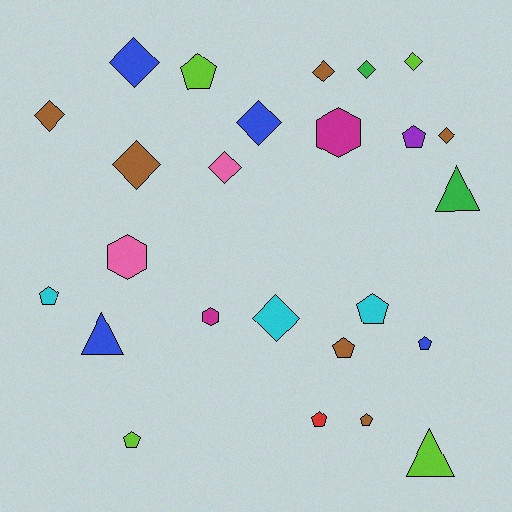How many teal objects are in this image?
There are no teal objects.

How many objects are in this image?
There are 25 objects.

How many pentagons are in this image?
There are 9 pentagons.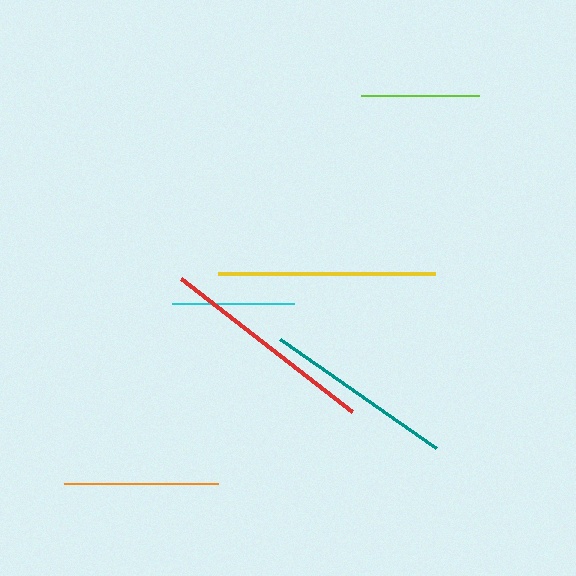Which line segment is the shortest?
The lime line is the shortest at approximately 117 pixels.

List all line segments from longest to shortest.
From longest to shortest: yellow, red, teal, orange, cyan, lime.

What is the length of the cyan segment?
The cyan segment is approximately 122 pixels long.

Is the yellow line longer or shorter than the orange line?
The yellow line is longer than the orange line.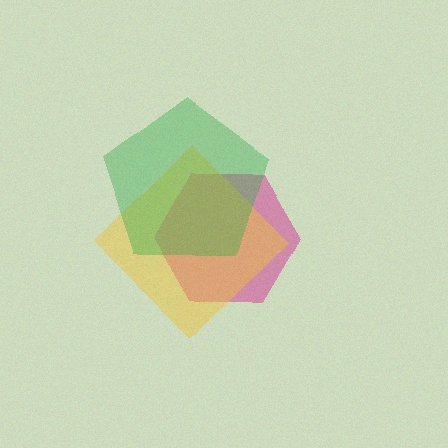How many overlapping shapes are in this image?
There are 3 overlapping shapes in the image.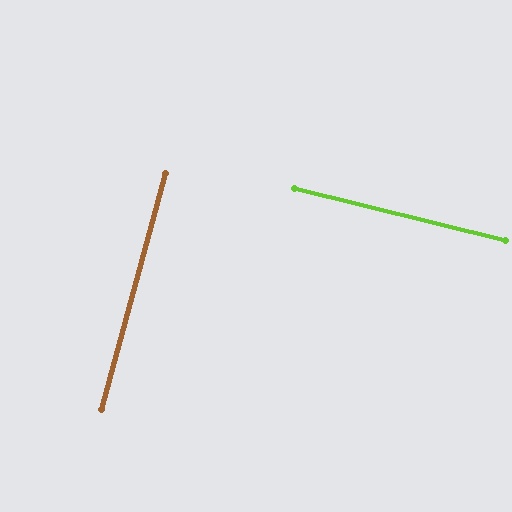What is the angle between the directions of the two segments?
Approximately 88 degrees.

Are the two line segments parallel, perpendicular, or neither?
Perpendicular — they meet at approximately 88°.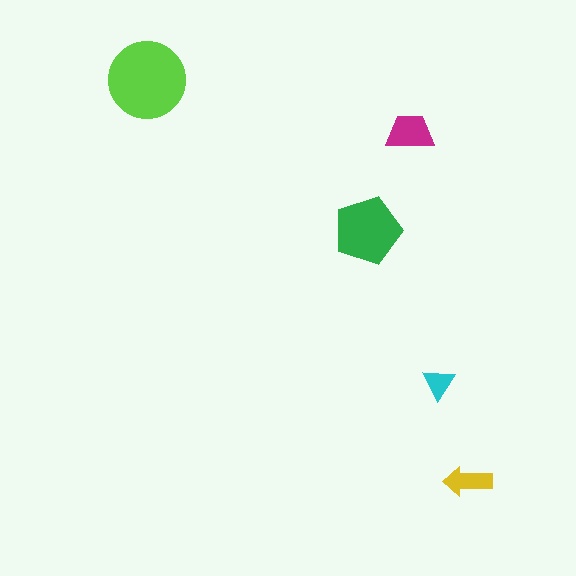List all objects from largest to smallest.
The lime circle, the green pentagon, the magenta trapezoid, the yellow arrow, the cyan triangle.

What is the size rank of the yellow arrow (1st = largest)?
4th.